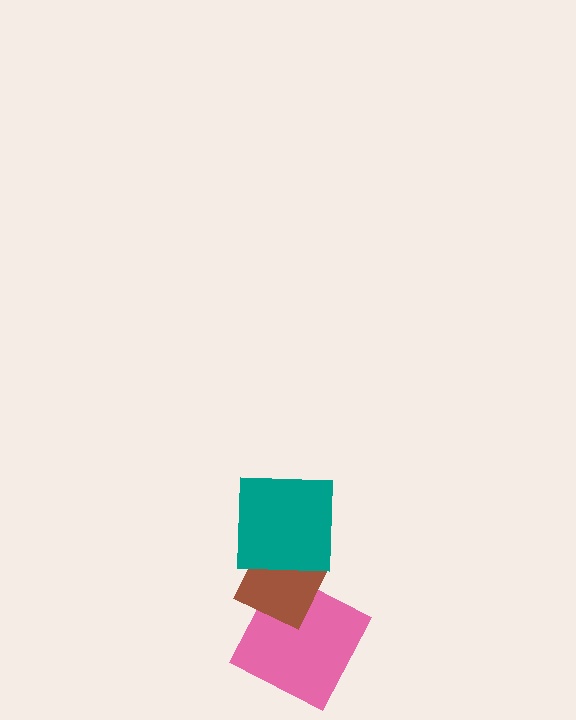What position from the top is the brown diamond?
The brown diamond is 2nd from the top.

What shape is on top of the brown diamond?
The teal square is on top of the brown diamond.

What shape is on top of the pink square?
The brown diamond is on top of the pink square.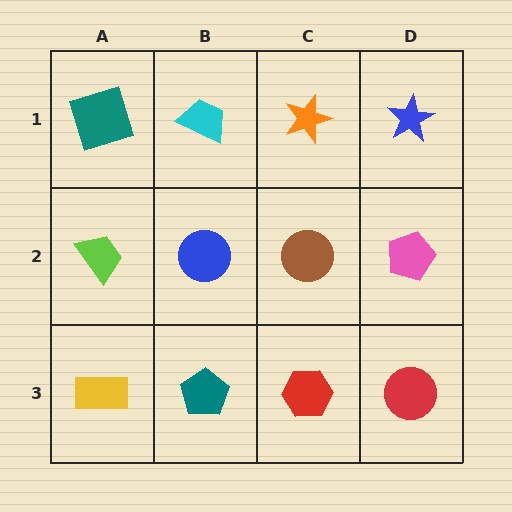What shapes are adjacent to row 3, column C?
A brown circle (row 2, column C), a teal pentagon (row 3, column B), a red circle (row 3, column D).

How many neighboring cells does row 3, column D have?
2.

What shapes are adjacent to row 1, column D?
A pink pentagon (row 2, column D), an orange star (row 1, column C).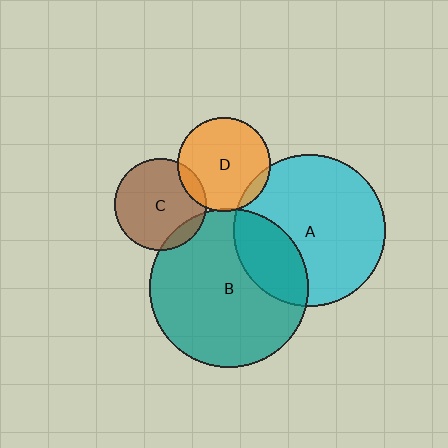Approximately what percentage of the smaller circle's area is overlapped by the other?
Approximately 10%.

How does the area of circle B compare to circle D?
Approximately 2.9 times.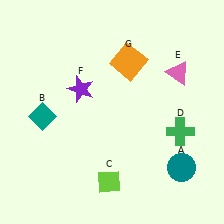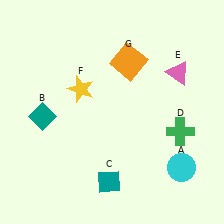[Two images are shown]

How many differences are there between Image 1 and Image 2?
There are 3 differences between the two images.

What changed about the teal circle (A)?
In Image 1, A is teal. In Image 2, it changed to cyan.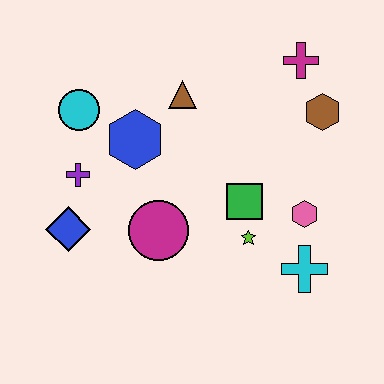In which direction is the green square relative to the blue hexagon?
The green square is to the right of the blue hexagon.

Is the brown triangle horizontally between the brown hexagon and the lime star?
No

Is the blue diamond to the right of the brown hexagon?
No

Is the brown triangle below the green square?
No